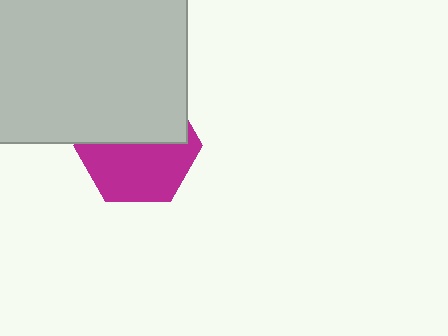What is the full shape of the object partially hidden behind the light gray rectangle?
The partially hidden object is a magenta hexagon.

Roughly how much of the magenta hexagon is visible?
About half of it is visible (roughly 54%).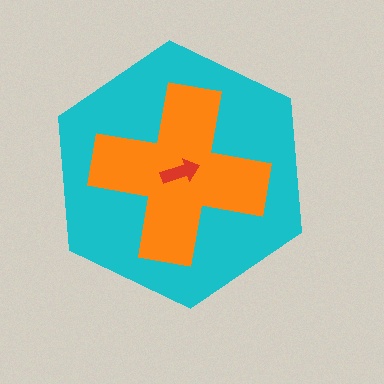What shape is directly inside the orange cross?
The red arrow.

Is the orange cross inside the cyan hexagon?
Yes.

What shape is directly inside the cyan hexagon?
The orange cross.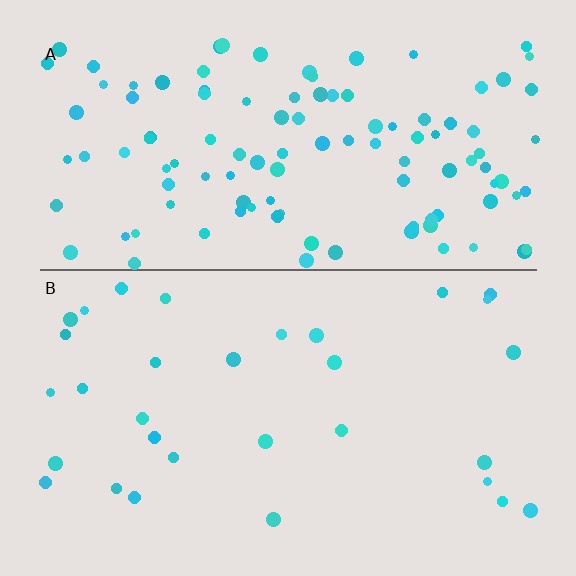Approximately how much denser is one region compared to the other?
Approximately 3.6× — region A over region B.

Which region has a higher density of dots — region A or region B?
A (the top).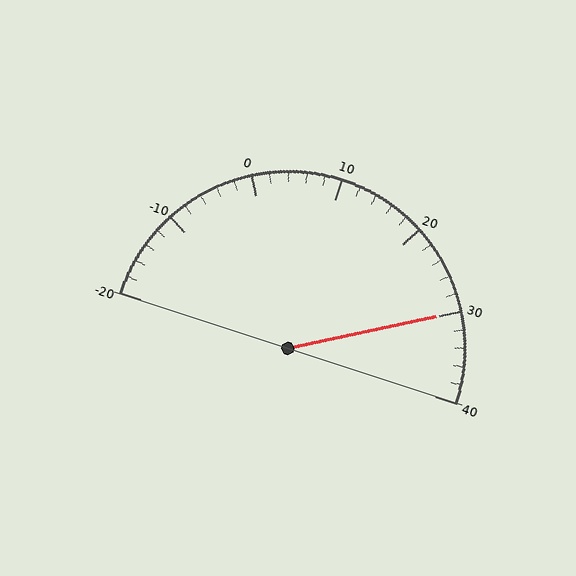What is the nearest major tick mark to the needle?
The nearest major tick mark is 30.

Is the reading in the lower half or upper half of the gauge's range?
The reading is in the upper half of the range (-20 to 40).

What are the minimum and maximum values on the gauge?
The gauge ranges from -20 to 40.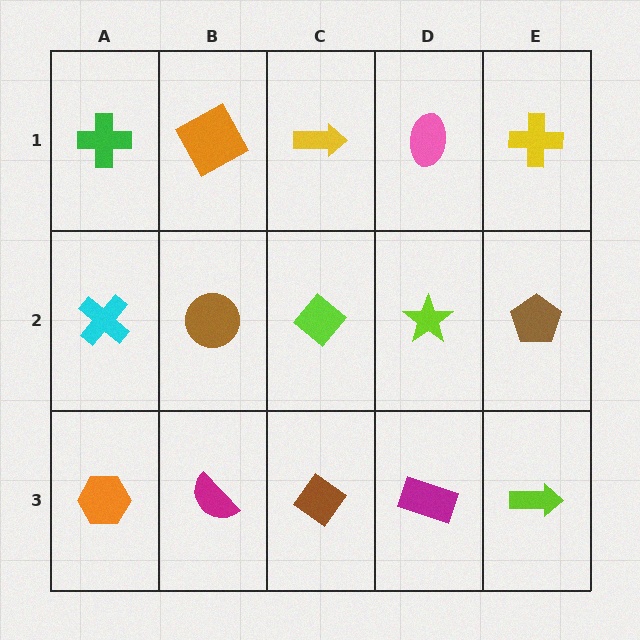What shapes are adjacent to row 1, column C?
A lime diamond (row 2, column C), an orange square (row 1, column B), a pink ellipse (row 1, column D).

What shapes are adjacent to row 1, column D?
A lime star (row 2, column D), a yellow arrow (row 1, column C), a yellow cross (row 1, column E).